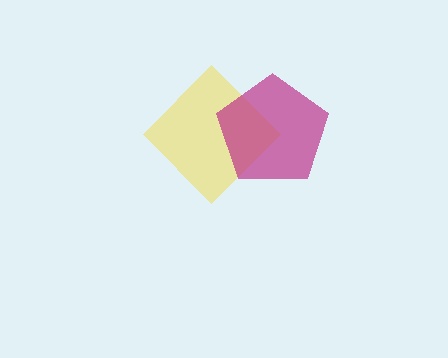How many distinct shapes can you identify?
There are 2 distinct shapes: a yellow diamond, a magenta pentagon.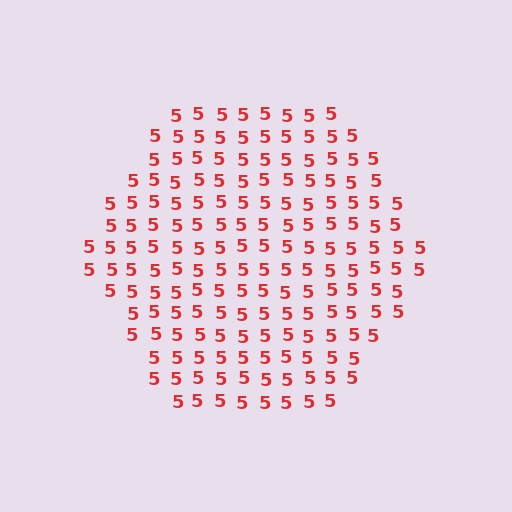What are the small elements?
The small elements are digit 5's.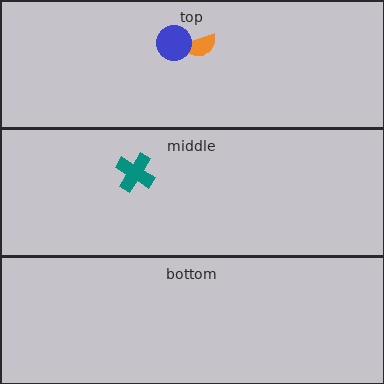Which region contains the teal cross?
The middle region.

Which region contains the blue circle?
The top region.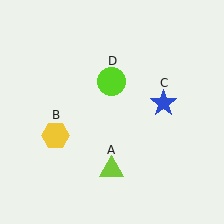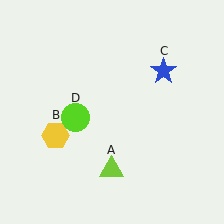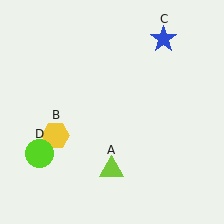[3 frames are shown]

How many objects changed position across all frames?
2 objects changed position: blue star (object C), lime circle (object D).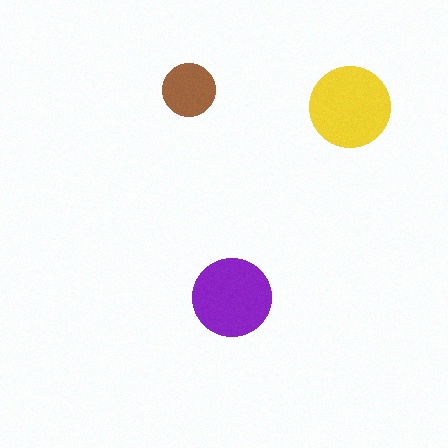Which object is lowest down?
The purple circle is bottommost.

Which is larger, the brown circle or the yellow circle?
The yellow one.